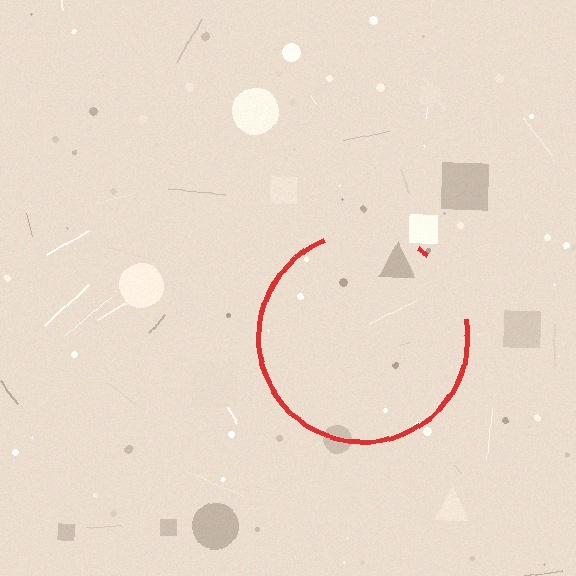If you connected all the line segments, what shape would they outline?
They would outline a circle.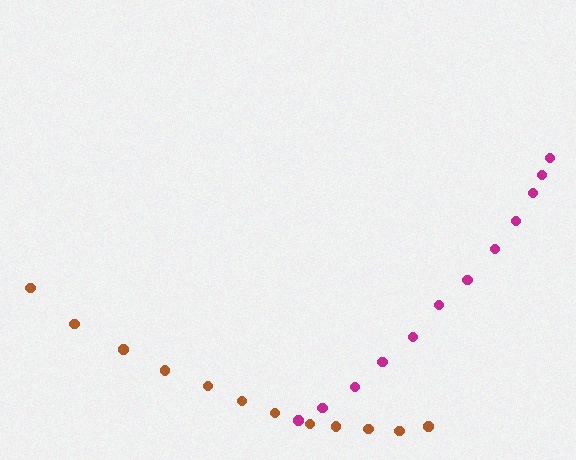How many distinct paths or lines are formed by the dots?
There are 2 distinct paths.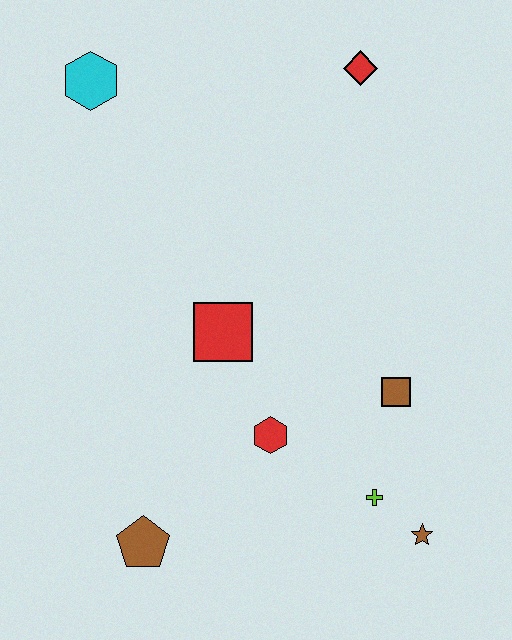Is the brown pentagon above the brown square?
No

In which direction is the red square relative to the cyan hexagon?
The red square is below the cyan hexagon.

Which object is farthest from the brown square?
The cyan hexagon is farthest from the brown square.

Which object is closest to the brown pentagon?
The red hexagon is closest to the brown pentagon.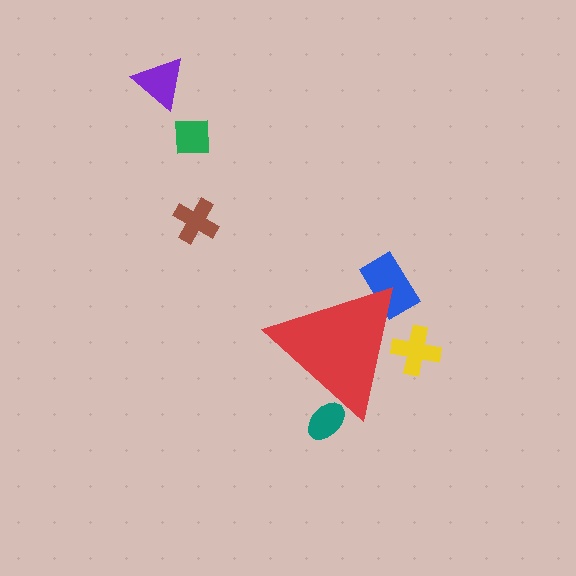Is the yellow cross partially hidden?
Yes, the yellow cross is partially hidden behind the red triangle.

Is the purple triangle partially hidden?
No, the purple triangle is fully visible.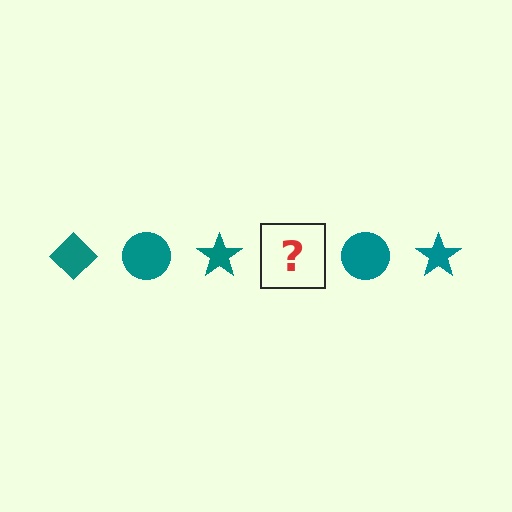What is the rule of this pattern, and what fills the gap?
The rule is that the pattern cycles through diamond, circle, star shapes in teal. The gap should be filled with a teal diamond.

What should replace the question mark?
The question mark should be replaced with a teal diamond.